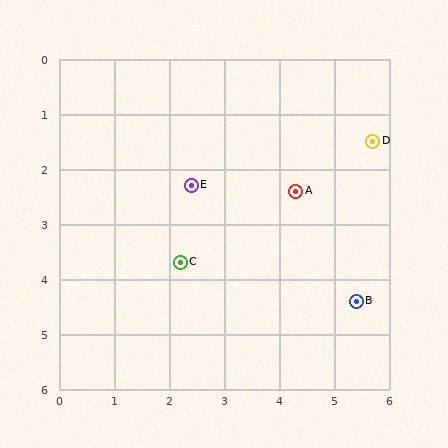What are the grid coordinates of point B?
Point B is at approximately (5.4, 4.4).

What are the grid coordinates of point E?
Point E is at approximately (2.4, 2.3).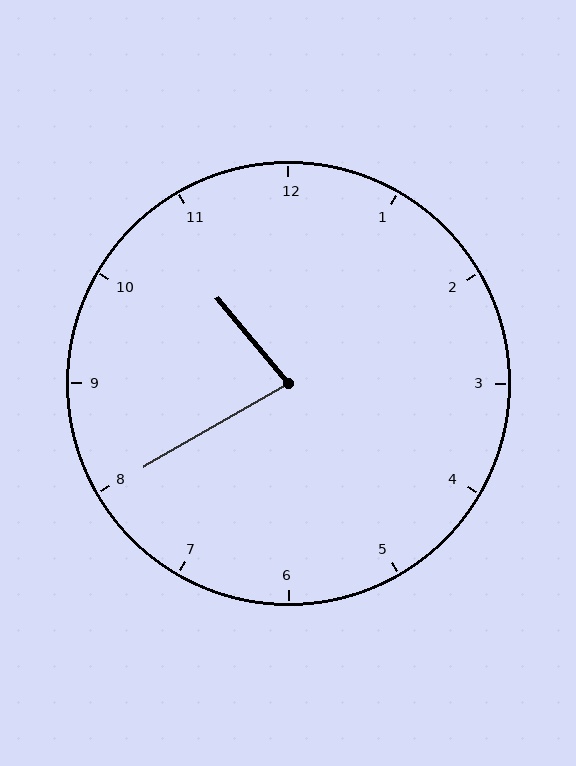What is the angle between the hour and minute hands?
Approximately 80 degrees.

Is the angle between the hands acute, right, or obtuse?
It is acute.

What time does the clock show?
10:40.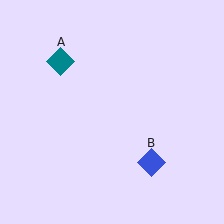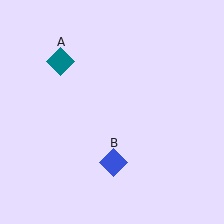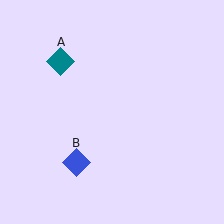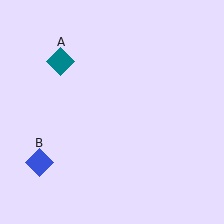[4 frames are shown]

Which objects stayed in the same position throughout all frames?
Teal diamond (object A) remained stationary.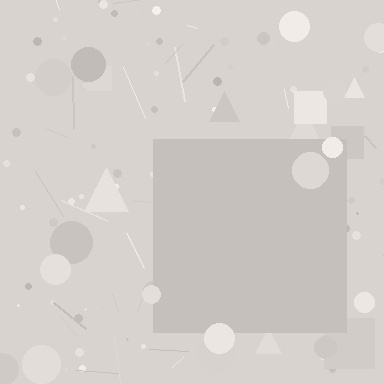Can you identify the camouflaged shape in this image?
The camouflaged shape is a square.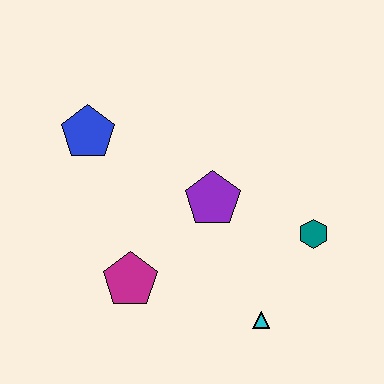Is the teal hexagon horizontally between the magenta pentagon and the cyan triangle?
No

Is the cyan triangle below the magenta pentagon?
Yes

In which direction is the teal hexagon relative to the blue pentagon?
The teal hexagon is to the right of the blue pentagon.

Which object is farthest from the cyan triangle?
The blue pentagon is farthest from the cyan triangle.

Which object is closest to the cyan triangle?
The teal hexagon is closest to the cyan triangle.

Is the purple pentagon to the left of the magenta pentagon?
No